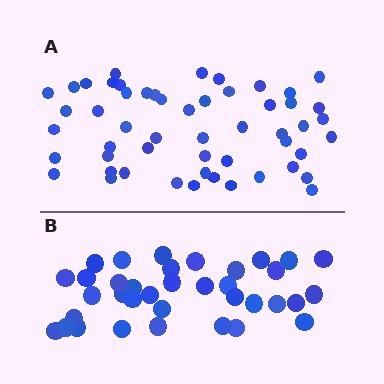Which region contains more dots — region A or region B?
Region A (the top region) has more dots.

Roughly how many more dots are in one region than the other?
Region A has approximately 15 more dots than region B.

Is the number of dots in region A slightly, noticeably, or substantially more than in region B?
Region A has substantially more. The ratio is roughly 1.5 to 1.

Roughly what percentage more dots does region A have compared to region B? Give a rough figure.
About 45% more.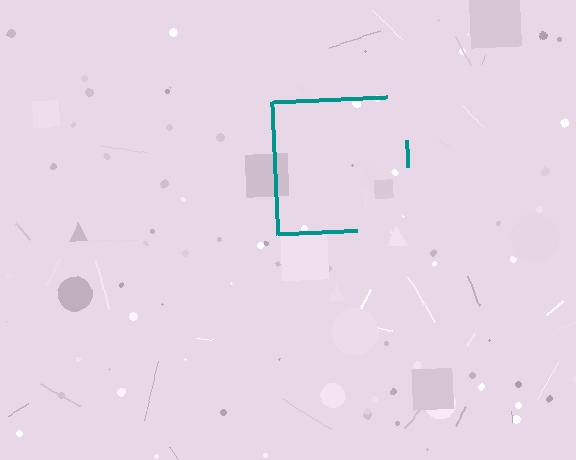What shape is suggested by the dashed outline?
The dashed outline suggests a square.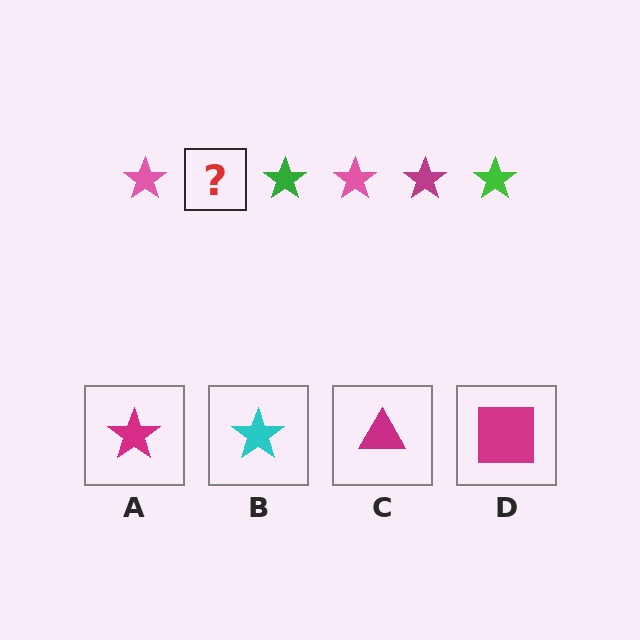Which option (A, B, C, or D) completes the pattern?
A.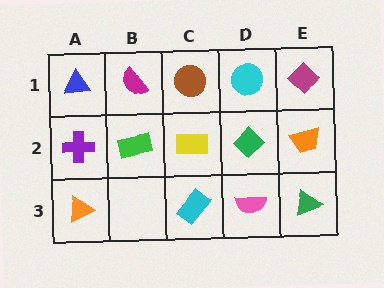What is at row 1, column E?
A magenta diamond.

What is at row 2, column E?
An orange trapezoid.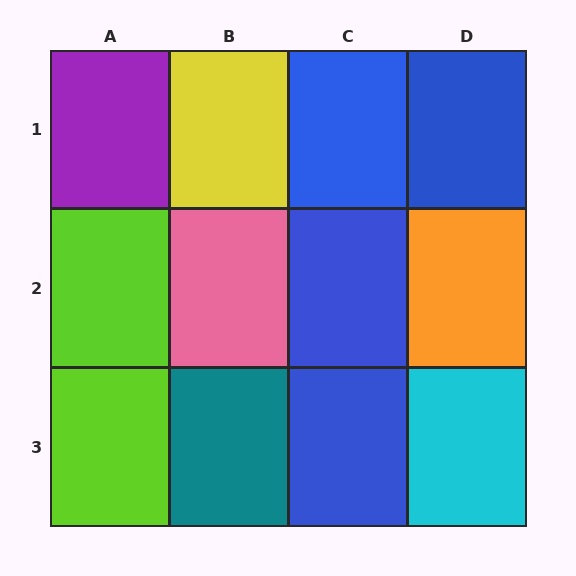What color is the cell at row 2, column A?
Lime.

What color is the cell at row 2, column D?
Orange.